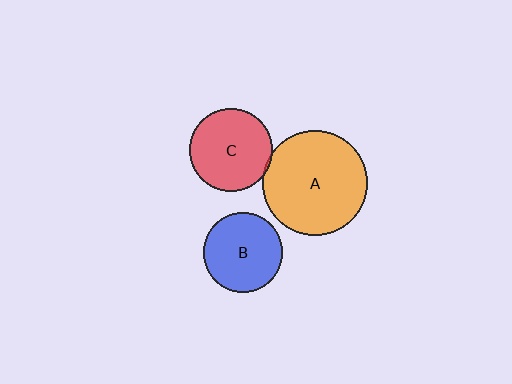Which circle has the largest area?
Circle A (orange).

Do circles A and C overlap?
Yes.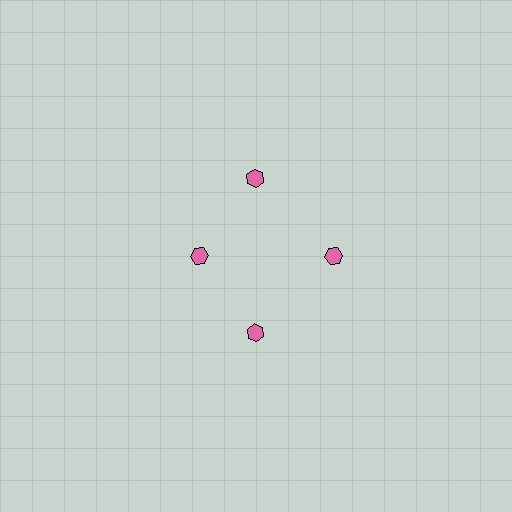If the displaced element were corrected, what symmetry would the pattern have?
It would have 4-fold rotational symmetry — the pattern would map onto itself every 90 degrees.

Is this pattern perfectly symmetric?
No. The 4 pink hexagons are arranged in a ring, but one element near the 9 o'clock position is pulled inward toward the center, breaking the 4-fold rotational symmetry.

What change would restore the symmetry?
The symmetry would be restored by moving it outward, back onto the ring so that all 4 hexagons sit at equal angles and equal distance from the center.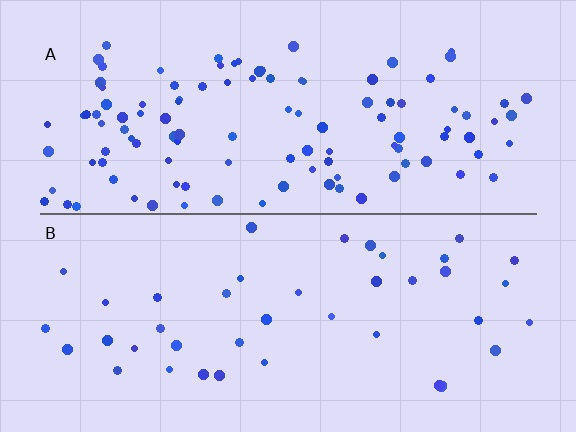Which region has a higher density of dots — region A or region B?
A (the top).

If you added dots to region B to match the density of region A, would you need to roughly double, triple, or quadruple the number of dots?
Approximately triple.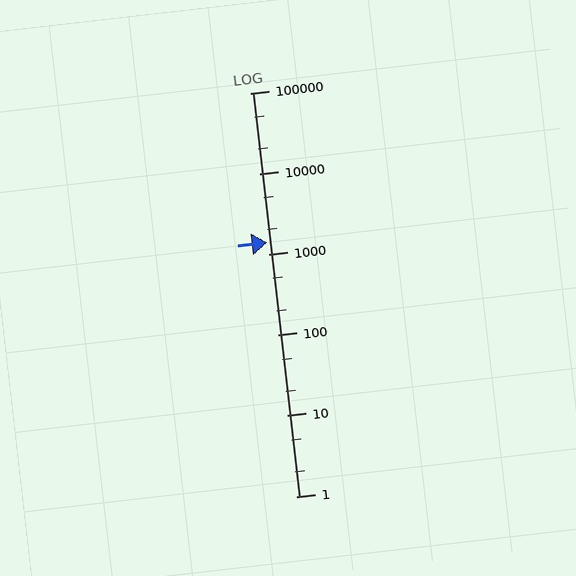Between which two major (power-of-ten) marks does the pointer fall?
The pointer is between 1000 and 10000.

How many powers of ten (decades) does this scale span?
The scale spans 5 decades, from 1 to 100000.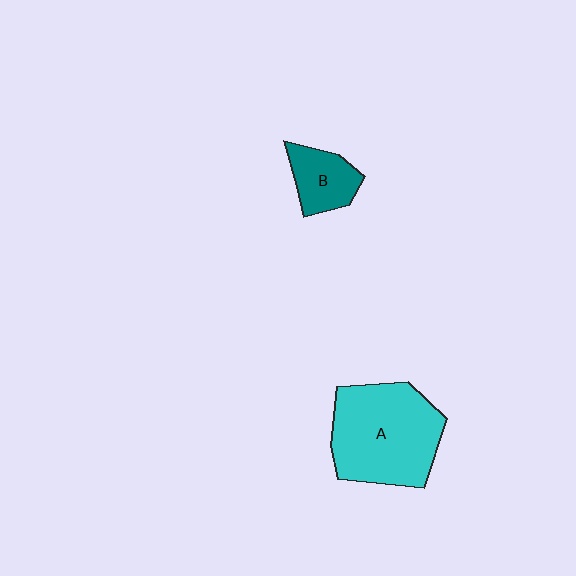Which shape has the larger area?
Shape A (cyan).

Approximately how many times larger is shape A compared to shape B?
Approximately 2.7 times.